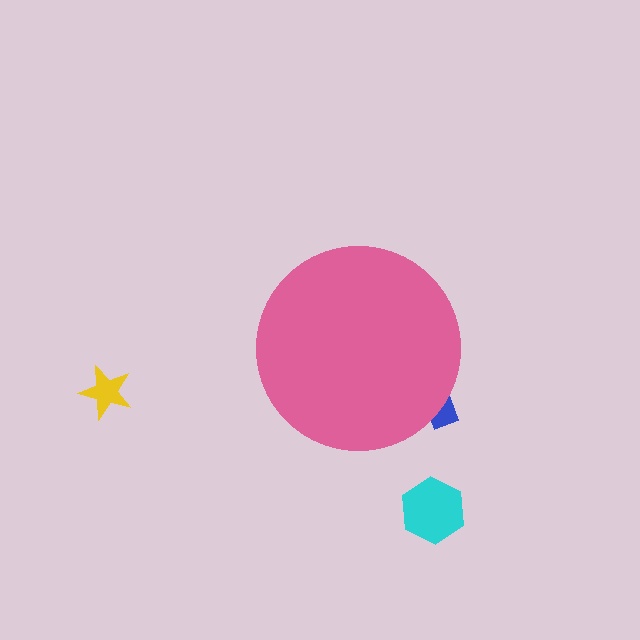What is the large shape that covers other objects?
A pink circle.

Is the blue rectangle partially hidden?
Yes, the blue rectangle is partially hidden behind the pink circle.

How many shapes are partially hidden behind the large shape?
1 shape is partially hidden.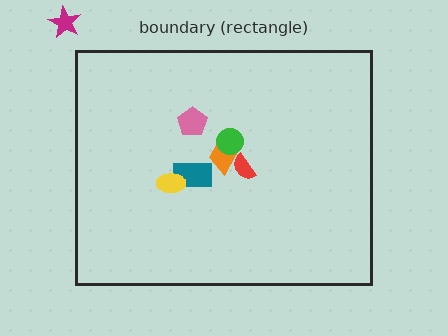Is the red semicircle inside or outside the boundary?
Inside.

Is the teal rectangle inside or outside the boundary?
Inside.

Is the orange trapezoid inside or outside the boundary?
Inside.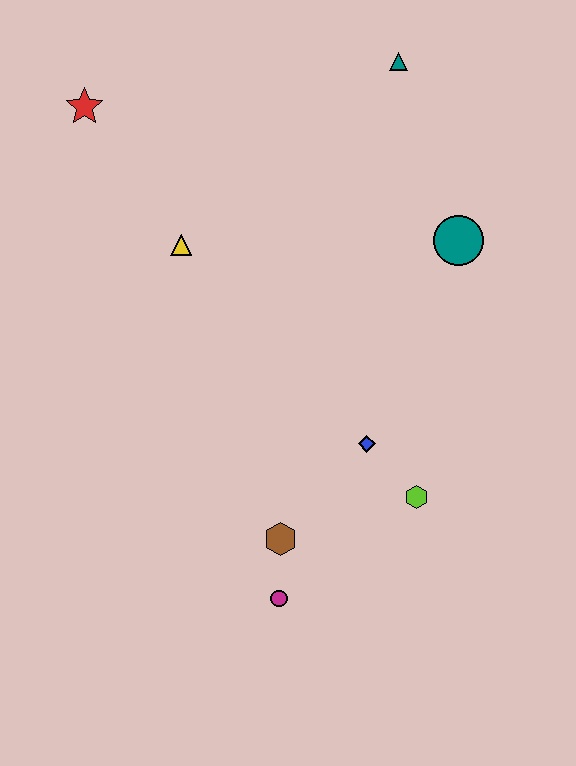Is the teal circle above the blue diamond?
Yes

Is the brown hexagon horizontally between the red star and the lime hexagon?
Yes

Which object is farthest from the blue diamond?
The red star is farthest from the blue diamond.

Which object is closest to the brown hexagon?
The magenta circle is closest to the brown hexagon.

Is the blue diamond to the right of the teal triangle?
No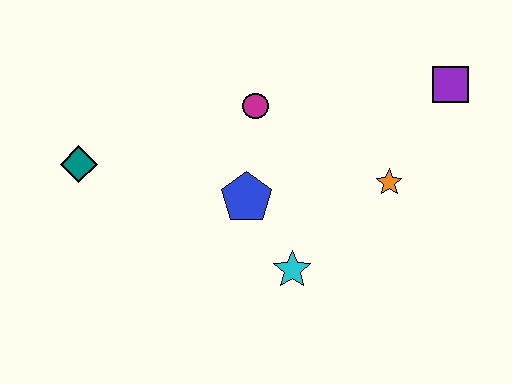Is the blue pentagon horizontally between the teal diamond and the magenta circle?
Yes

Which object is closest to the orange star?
The purple square is closest to the orange star.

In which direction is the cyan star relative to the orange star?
The cyan star is to the left of the orange star.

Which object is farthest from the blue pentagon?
The purple square is farthest from the blue pentagon.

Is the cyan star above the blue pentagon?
No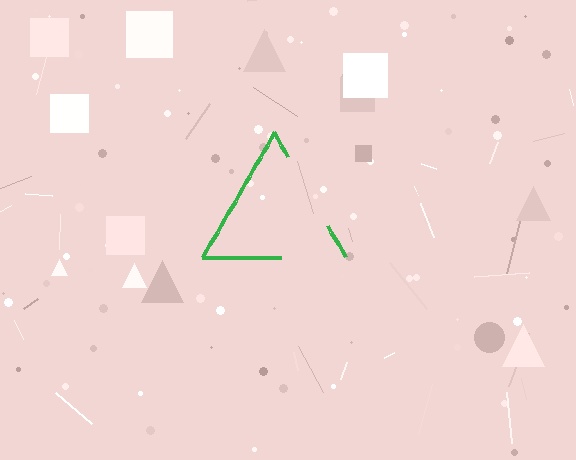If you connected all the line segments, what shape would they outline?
They would outline a triangle.